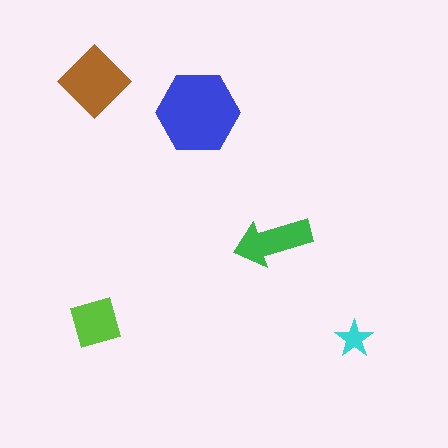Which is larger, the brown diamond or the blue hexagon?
The blue hexagon.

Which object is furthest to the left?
The brown diamond is leftmost.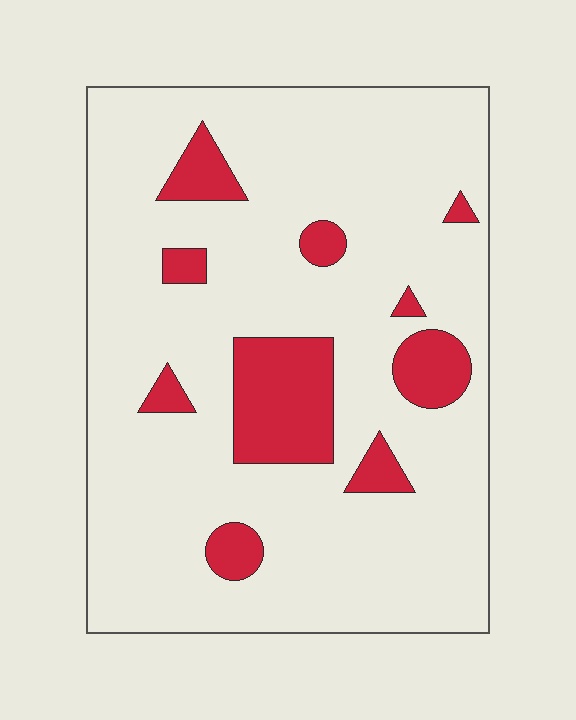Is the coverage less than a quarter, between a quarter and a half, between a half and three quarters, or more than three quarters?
Less than a quarter.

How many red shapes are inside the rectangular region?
10.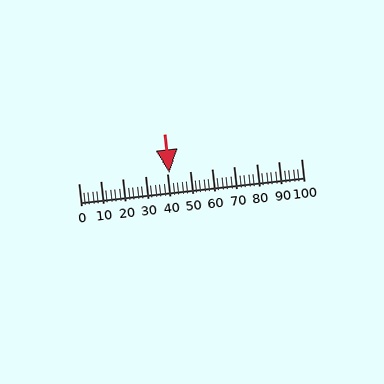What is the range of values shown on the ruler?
The ruler shows values from 0 to 100.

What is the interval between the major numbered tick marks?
The major tick marks are spaced 10 units apart.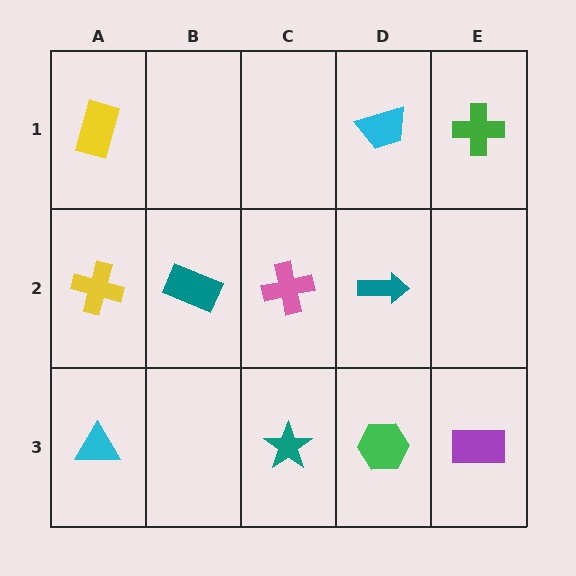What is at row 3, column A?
A cyan triangle.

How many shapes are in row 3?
4 shapes.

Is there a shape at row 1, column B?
No, that cell is empty.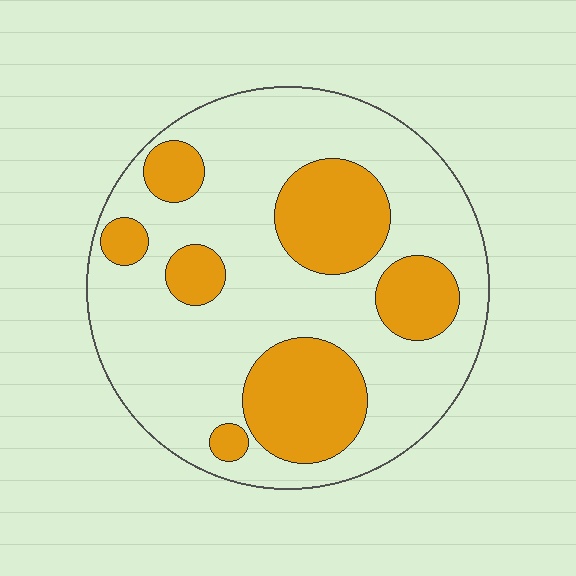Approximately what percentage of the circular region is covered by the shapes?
Approximately 30%.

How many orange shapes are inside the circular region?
7.